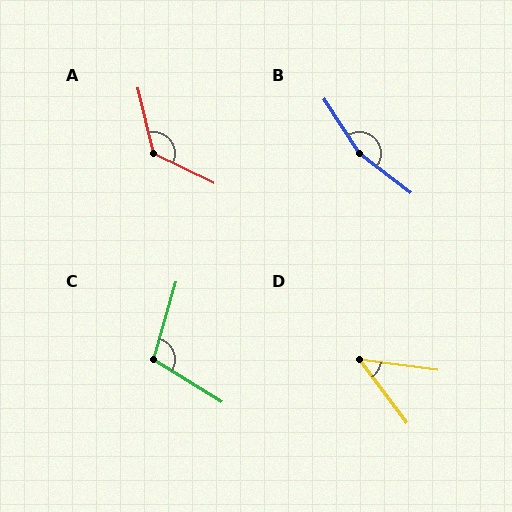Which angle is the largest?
B, at approximately 161 degrees.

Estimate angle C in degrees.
Approximately 106 degrees.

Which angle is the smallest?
D, at approximately 46 degrees.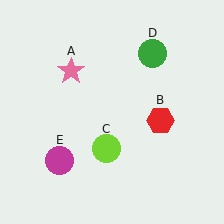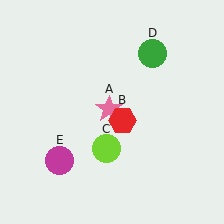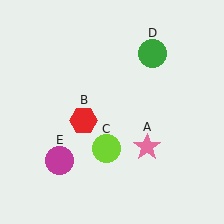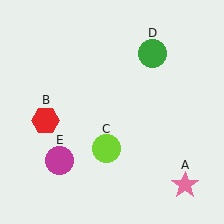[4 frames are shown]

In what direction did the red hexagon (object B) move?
The red hexagon (object B) moved left.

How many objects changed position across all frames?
2 objects changed position: pink star (object A), red hexagon (object B).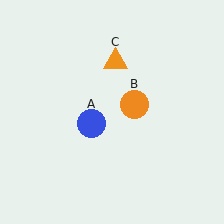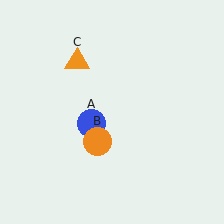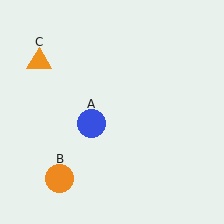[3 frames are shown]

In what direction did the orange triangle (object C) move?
The orange triangle (object C) moved left.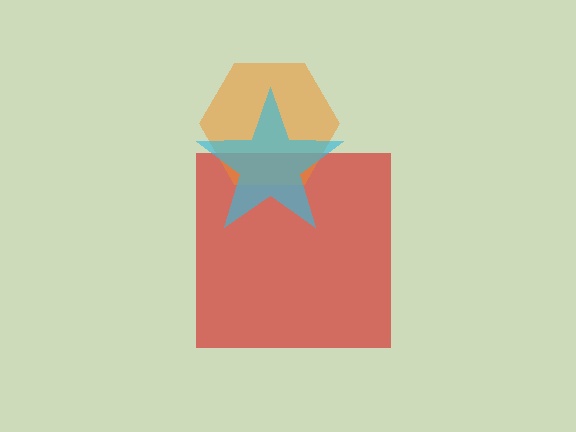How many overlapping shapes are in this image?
There are 3 overlapping shapes in the image.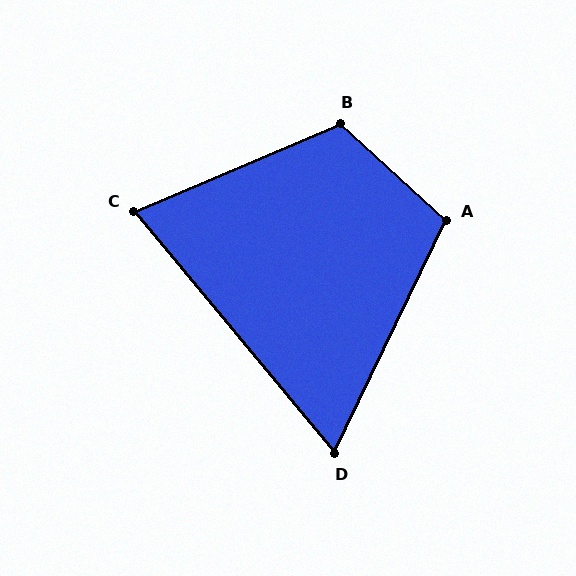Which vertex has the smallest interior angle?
D, at approximately 65 degrees.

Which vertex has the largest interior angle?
B, at approximately 115 degrees.